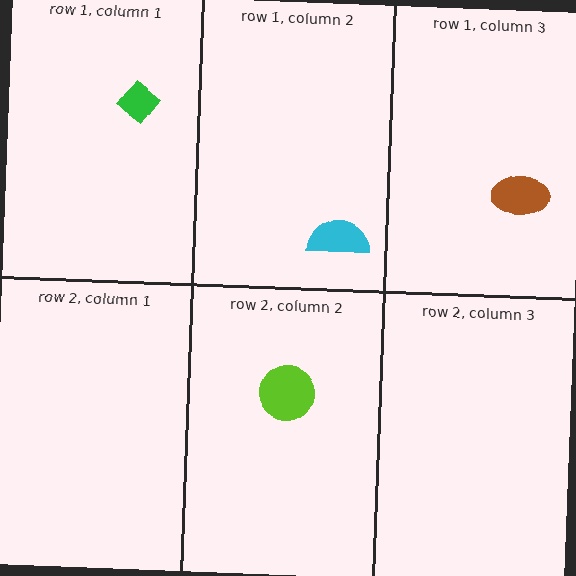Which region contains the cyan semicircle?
The row 1, column 2 region.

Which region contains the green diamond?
The row 1, column 1 region.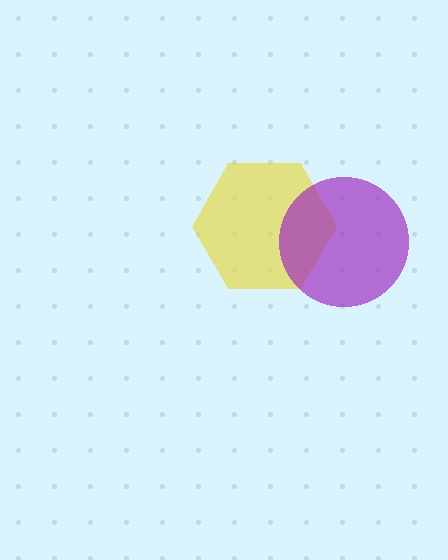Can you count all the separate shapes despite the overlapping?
Yes, there are 2 separate shapes.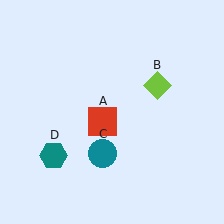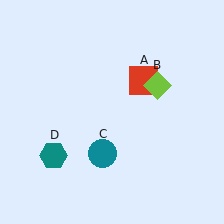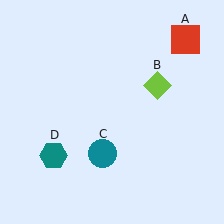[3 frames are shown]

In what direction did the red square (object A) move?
The red square (object A) moved up and to the right.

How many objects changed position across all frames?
1 object changed position: red square (object A).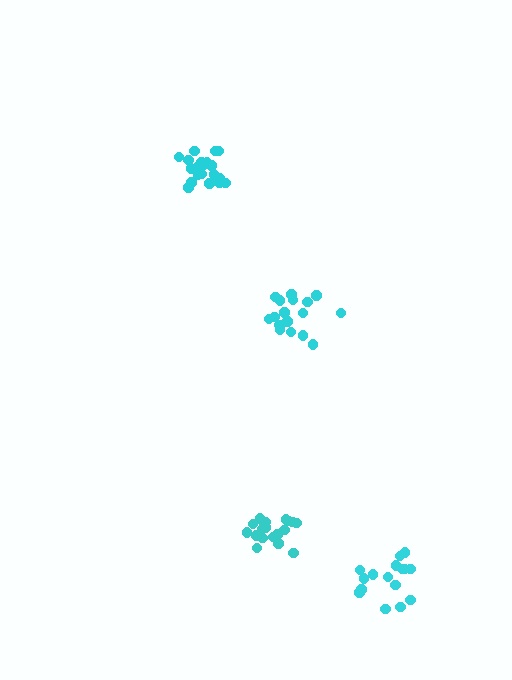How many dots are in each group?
Group 1: 21 dots, Group 2: 20 dots, Group 3: 18 dots, Group 4: 16 dots (75 total).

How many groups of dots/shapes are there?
There are 4 groups.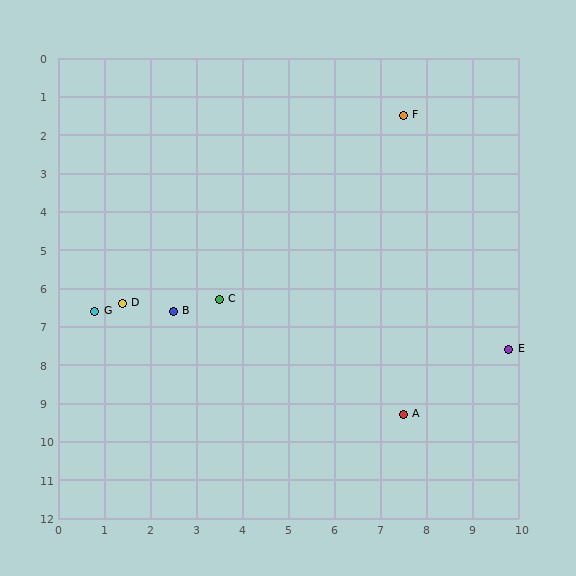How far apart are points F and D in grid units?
Points F and D are about 7.8 grid units apart.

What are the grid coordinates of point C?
Point C is at approximately (3.5, 6.3).